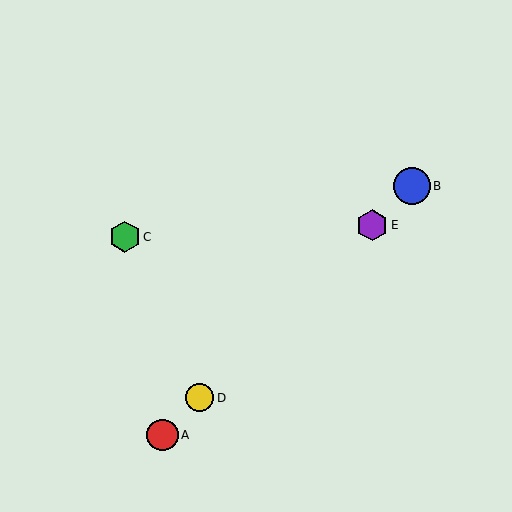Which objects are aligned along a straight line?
Objects A, B, D, E are aligned along a straight line.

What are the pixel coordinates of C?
Object C is at (125, 237).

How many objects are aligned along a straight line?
4 objects (A, B, D, E) are aligned along a straight line.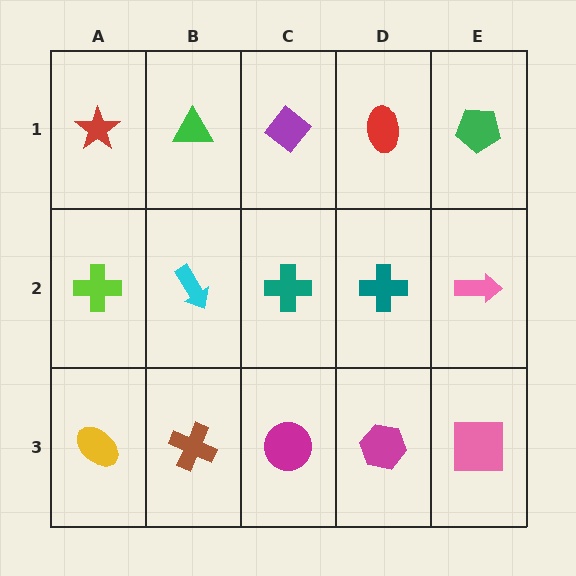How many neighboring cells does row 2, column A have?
3.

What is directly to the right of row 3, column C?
A magenta hexagon.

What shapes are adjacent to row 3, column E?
A pink arrow (row 2, column E), a magenta hexagon (row 3, column D).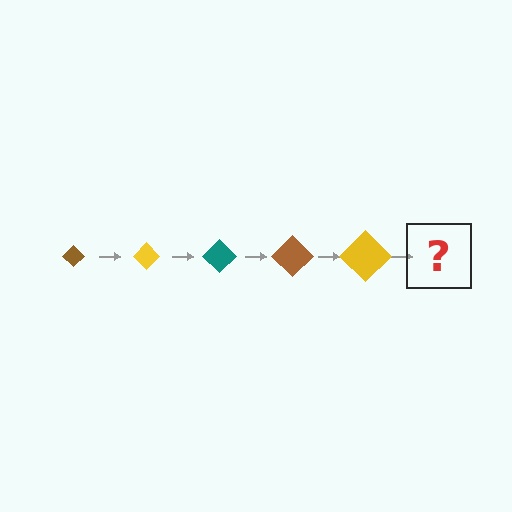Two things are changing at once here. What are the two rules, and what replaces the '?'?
The two rules are that the diamond grows larger each step and the color cycles through brown, yellow, and teal. The '?' should be a teal diamond, larger than the previous one.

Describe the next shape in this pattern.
It should be a teal diamond, larger than the previous one.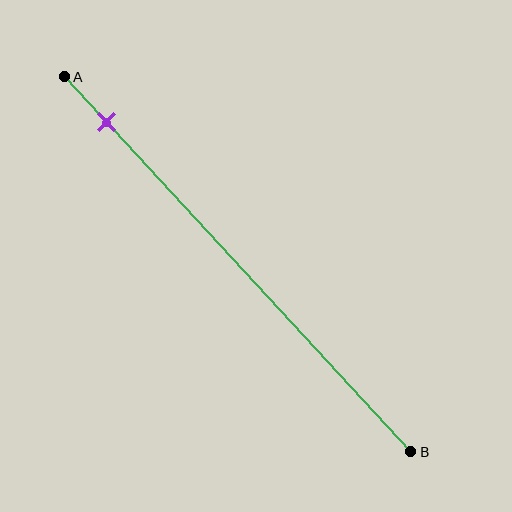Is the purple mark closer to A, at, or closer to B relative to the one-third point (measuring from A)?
The purple mark is closer to point A than the one-third point of segment AB.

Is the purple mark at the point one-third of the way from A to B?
No, the mark is at about 10% from A, not at the 33% one-third point.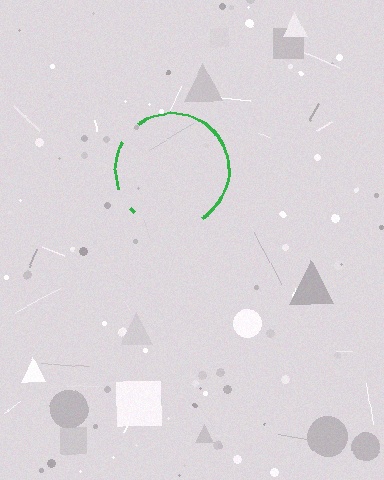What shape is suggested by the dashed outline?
The dashed outline suggests a circle.